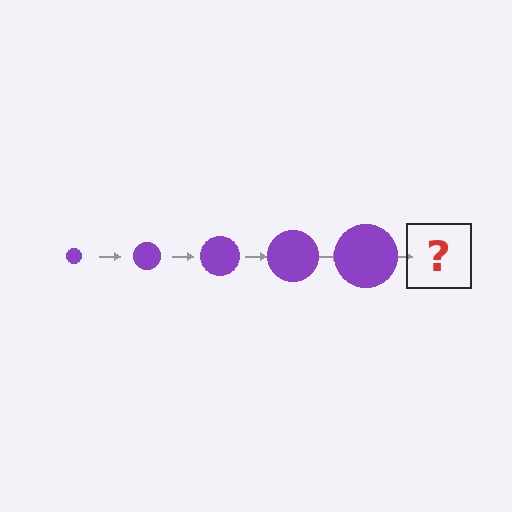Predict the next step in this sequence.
The next step is a purple circle, larger than the previous one.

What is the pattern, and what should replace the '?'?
The pattern is that the circle gets progressively larger each step. The '?' should be a purple circle, larger than the previous one.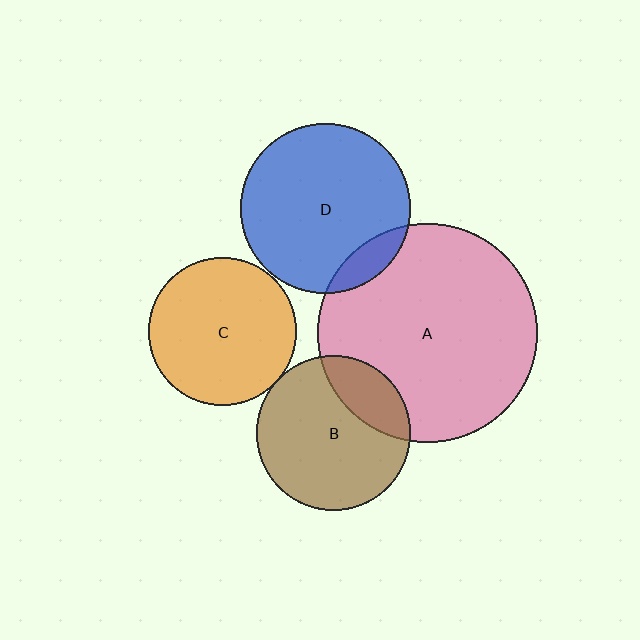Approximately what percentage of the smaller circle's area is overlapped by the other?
Approximately 5%.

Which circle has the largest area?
Circle A (pink).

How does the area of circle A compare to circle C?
Approximately 2.2 times.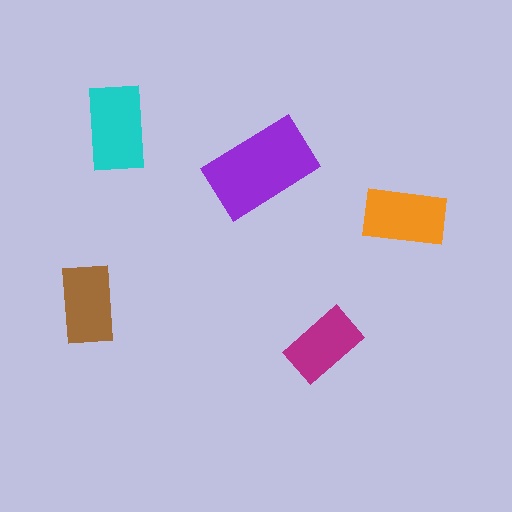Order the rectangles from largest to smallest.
the purple one, the cyan one, the orange one, the brown one, the magenta one.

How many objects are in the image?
There are 5 objects in the image.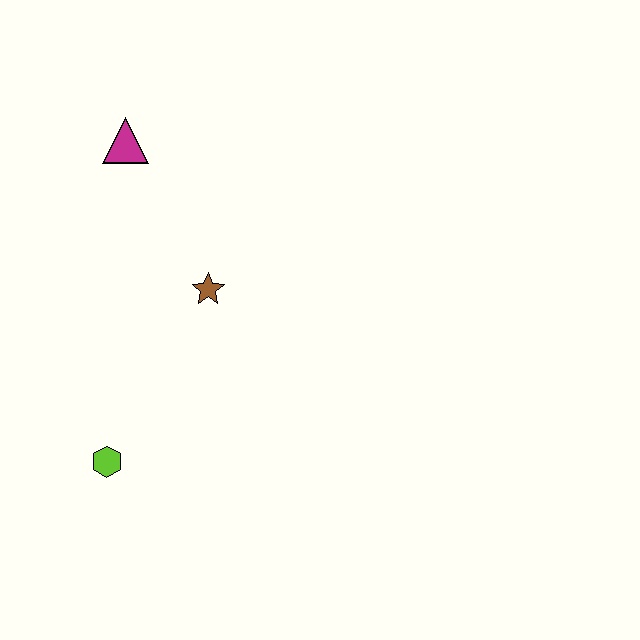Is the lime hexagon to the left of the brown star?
Yes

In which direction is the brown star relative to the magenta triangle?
The brown star is below the magenta triangle.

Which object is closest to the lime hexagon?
The brown star is closest to the lime hexagon.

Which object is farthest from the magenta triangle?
The lime hexagon is farthest from the magenta triangle.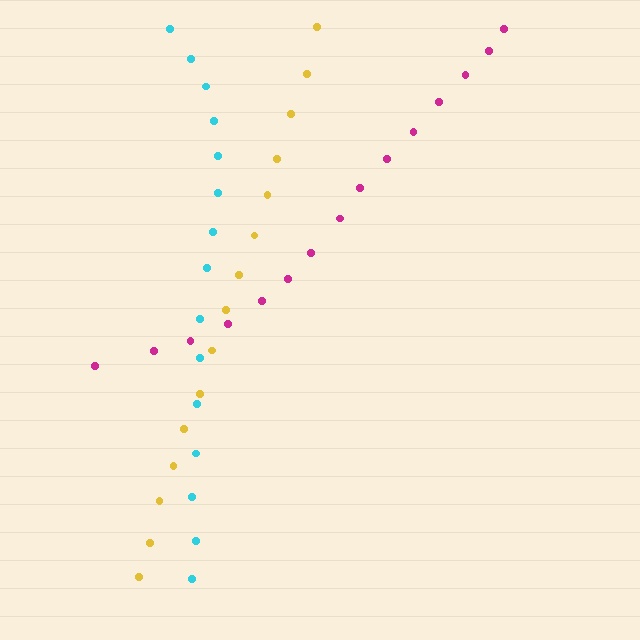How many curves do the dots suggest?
There are 3 distinct paths.